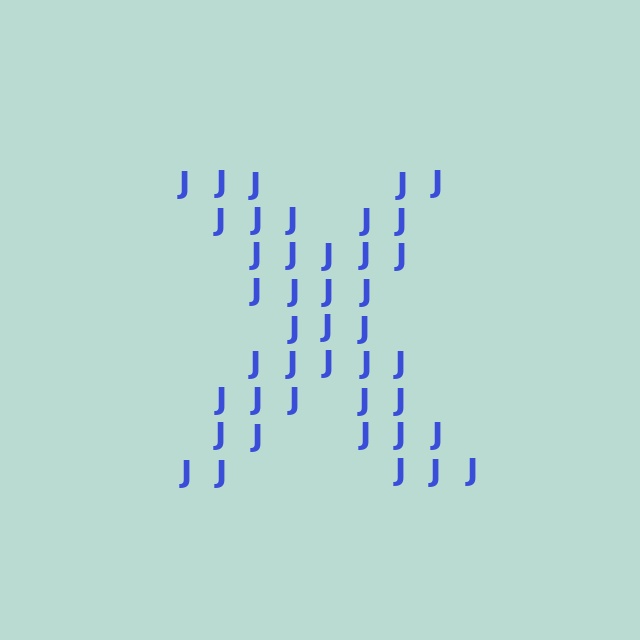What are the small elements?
The small elements are letter J's.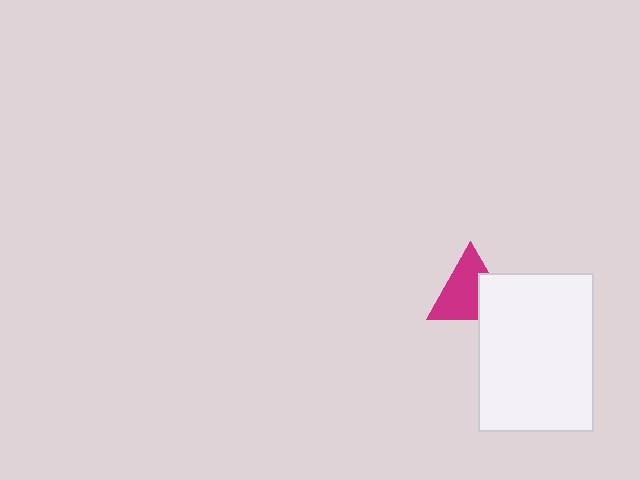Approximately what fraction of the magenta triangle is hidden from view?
Roughly 33% of the magenta triangle is hidden behind the white rectangle.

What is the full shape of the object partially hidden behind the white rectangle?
The partially hidden object is a magenta triangle.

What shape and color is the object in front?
The object in front is a white rectangle.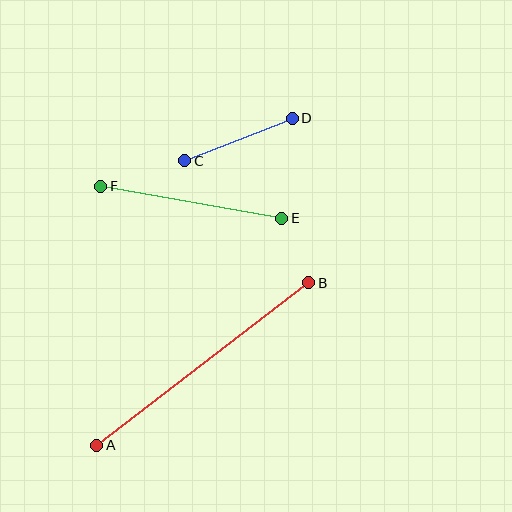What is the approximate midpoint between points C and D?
The midpoint is at approximately (239, 139) pixels.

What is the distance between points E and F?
The distance is approximately 184 pixels.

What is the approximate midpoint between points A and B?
The midpoint is at approximately (203, 364) pixels.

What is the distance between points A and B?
The distance is approximately 267 pixels.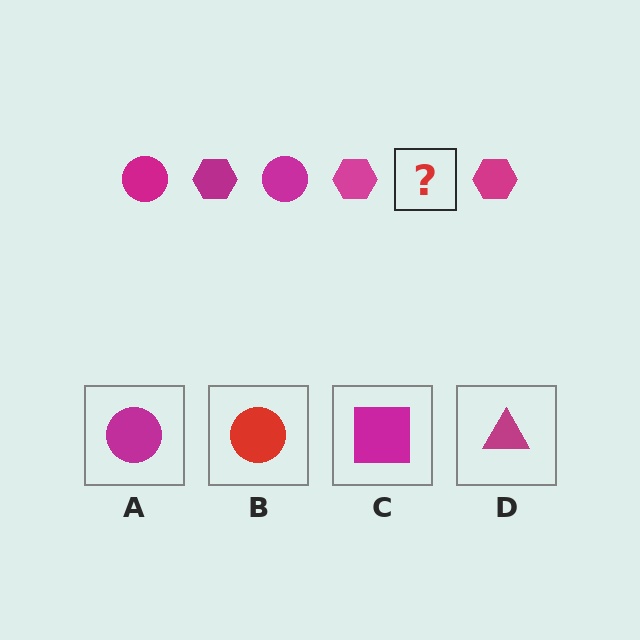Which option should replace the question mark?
Option A.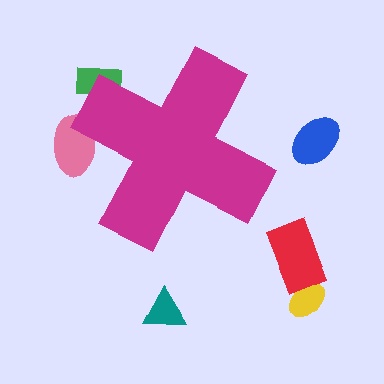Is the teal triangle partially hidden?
No, the teal triangle is fully visible.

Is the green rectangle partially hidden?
Yes, the green rectangle is partially hidden behind the magenta cross.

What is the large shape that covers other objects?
A magenta cross.